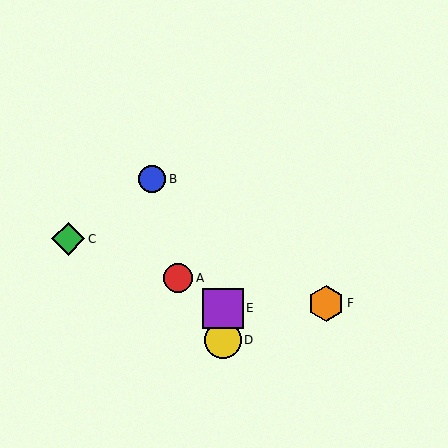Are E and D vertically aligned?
Yes, both are at x≈223.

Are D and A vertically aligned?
No, D is at x≈223 and A is at x≈178.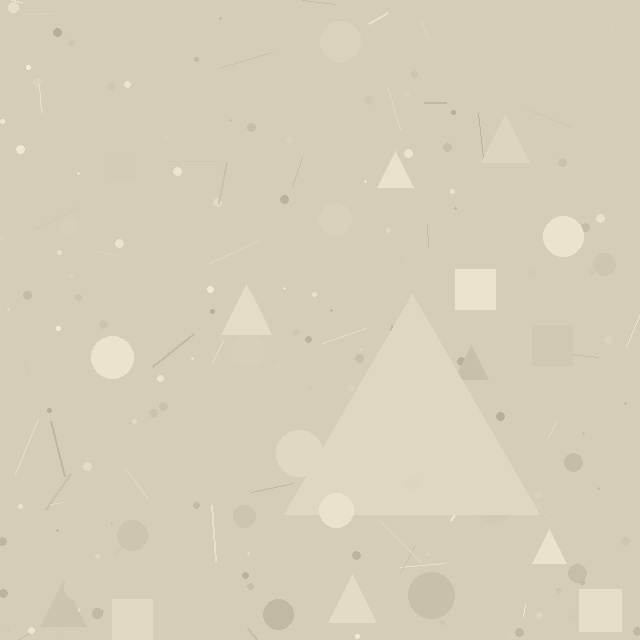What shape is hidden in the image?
A triangle is hidden in the image.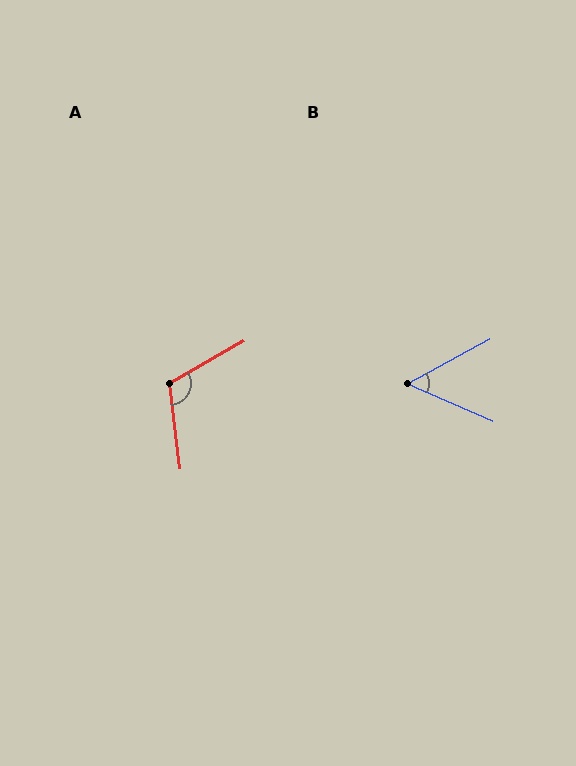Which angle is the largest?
A, at approximately 113 degrees.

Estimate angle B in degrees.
Approximately 52 degrees.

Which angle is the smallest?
B, at approximately 52 degrees.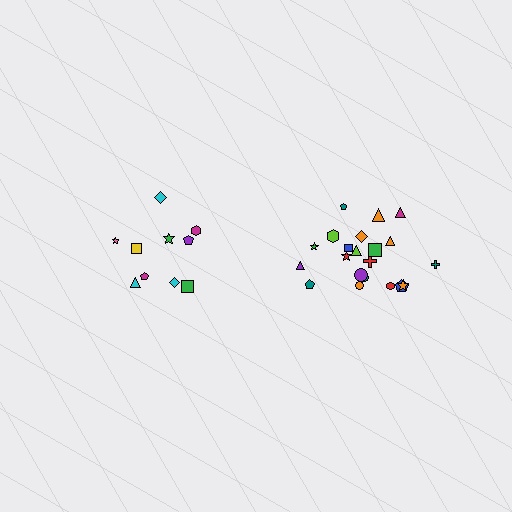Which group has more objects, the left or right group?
The right group.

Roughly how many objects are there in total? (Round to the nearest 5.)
Roughly 30 objects in total.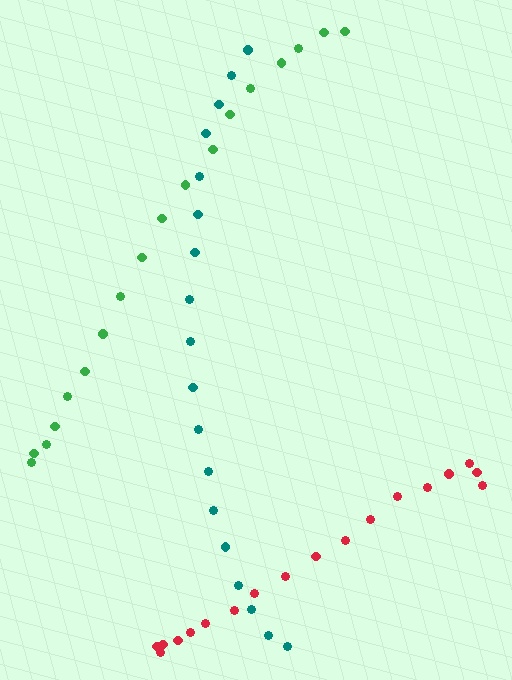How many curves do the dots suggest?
There are 3 distinct paths.